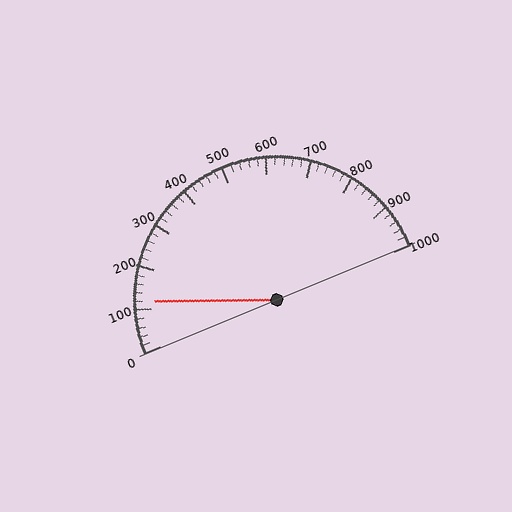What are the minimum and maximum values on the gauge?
The gauge ranges from 0 to 1000.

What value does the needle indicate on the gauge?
The needle indicates approximately 120.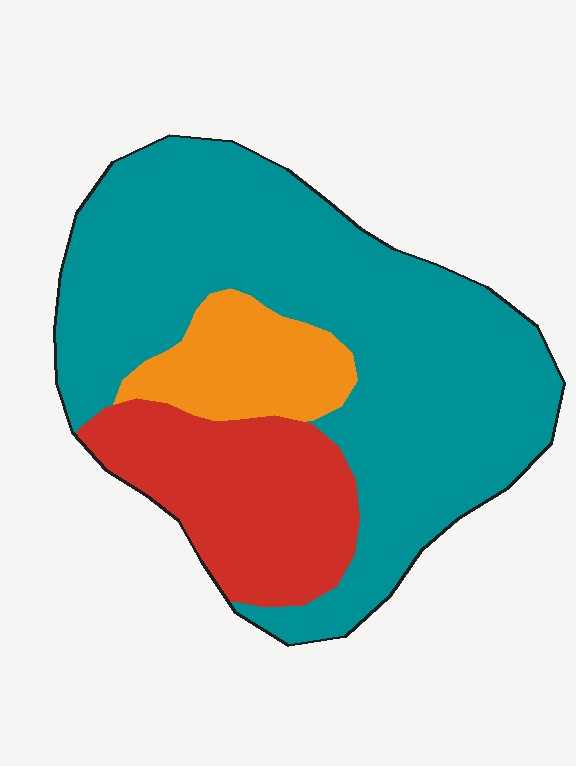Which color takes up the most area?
Teal, at roughly 65%.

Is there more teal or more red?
Teal.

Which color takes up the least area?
Orange, at roughly 10%.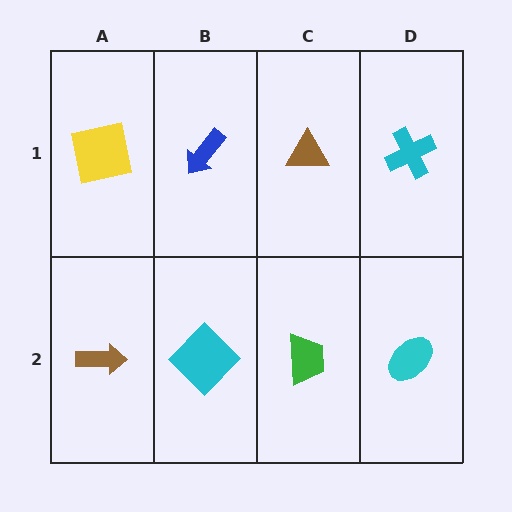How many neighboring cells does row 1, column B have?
3.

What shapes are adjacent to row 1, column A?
A brown arrow (row 2, column A), a blue arrow (row 1, column B).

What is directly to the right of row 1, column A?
A blue arrow.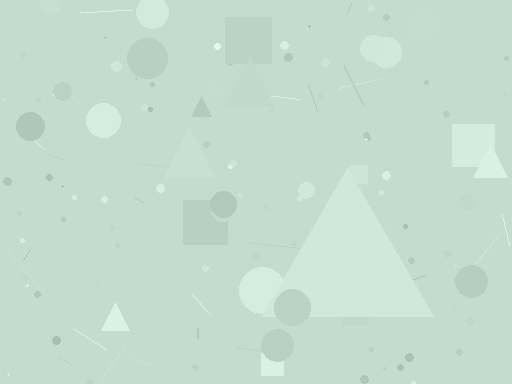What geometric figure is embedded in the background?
A triangle is embedded in the background.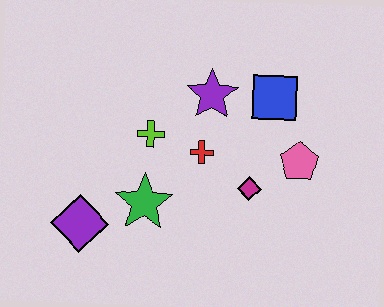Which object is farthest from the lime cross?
The pink pentagon is farthest from the lime cross.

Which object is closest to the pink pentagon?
The magenta diamond is closest to the pink pentagon.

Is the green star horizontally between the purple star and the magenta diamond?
No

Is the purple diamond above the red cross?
No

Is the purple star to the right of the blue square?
No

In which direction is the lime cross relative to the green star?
The lime cross is above the green star.